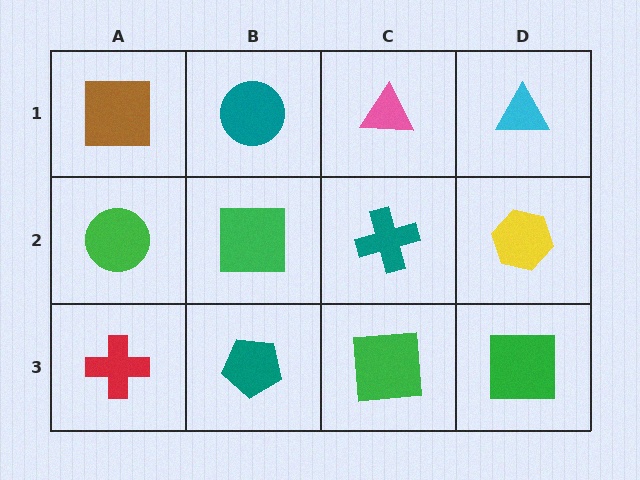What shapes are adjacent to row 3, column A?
A green circle (row 2, column A), a teal pentagon (row 3, column B).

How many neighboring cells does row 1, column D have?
2.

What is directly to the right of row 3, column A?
A teal pentagon.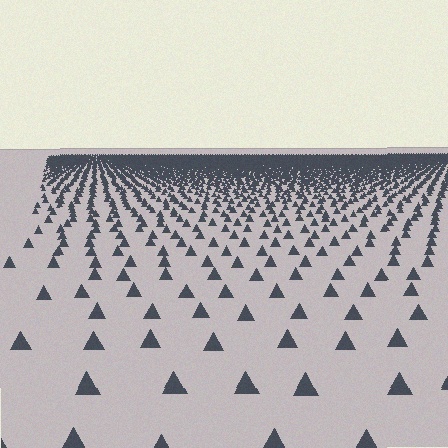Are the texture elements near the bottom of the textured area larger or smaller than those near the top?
Larger. Near the bottom, elements are closer to the viewer and appear at a bigger on-screen size.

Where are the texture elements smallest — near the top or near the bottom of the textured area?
Near the top.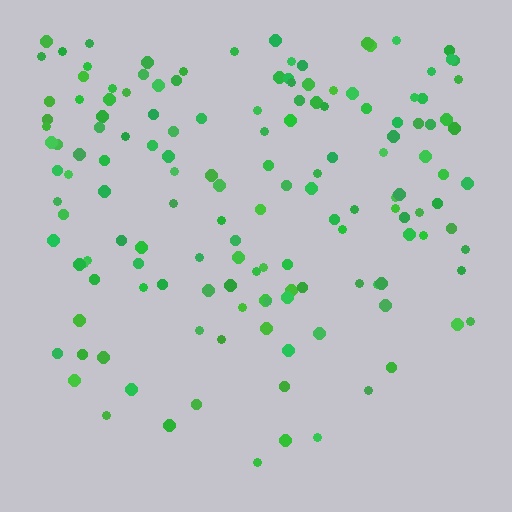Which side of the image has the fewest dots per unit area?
The bottom.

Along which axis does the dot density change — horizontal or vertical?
Vertical.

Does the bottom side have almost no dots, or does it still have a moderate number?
Still a moderate number, just noticeably fewer than the top.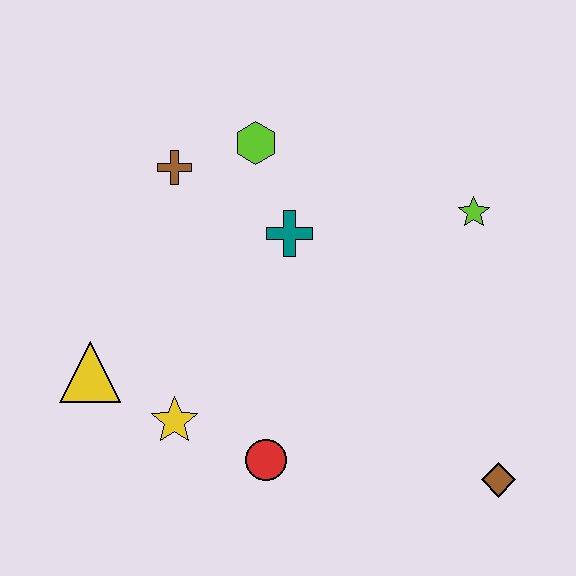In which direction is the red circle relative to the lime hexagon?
The red circle is below the lime hexagon.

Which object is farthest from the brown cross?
The brown diamond is farthest from the brown cross.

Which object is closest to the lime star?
The teal cross is closest to the lime star.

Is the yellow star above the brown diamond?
Yes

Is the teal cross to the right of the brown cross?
Yes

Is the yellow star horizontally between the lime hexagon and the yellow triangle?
Yes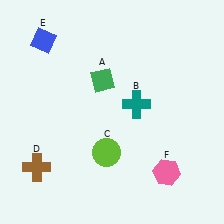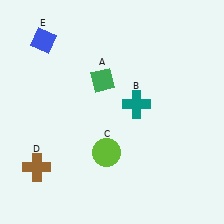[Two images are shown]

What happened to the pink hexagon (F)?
The pink hexagon (F) was removed in Image 2. It was in the bottom-right area of Image 1.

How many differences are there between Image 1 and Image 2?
There is 1 difference between the two images.